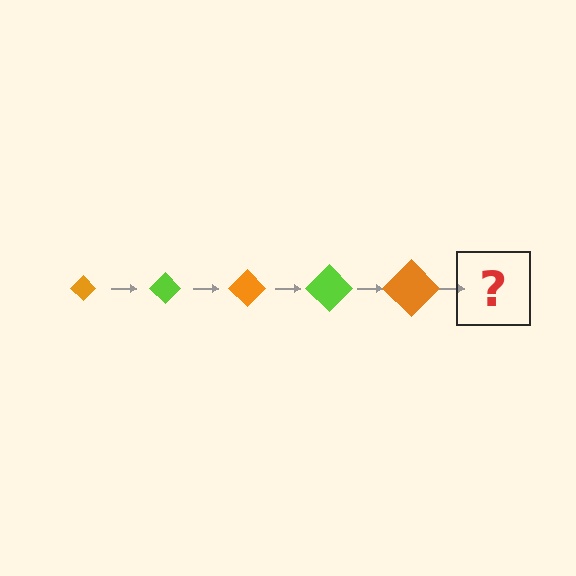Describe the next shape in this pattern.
It should be a lime diamond, larger than the previous one.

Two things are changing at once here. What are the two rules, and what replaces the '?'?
The two rules are that the diamond grows larger each step and the color cycles through orange and lime. The '?' should be a lime diamond, larger than the previous one.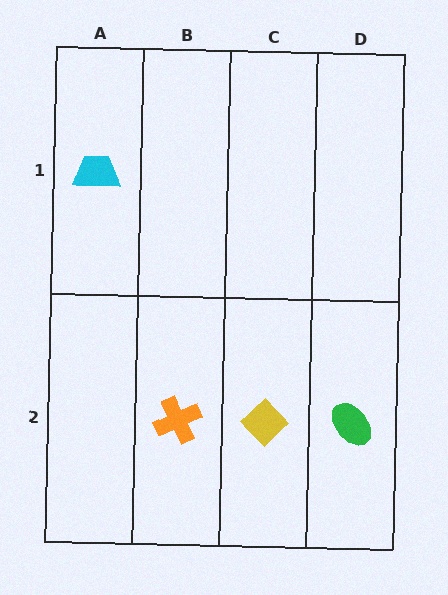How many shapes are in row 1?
1 shape.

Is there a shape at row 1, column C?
No, that cell is empty.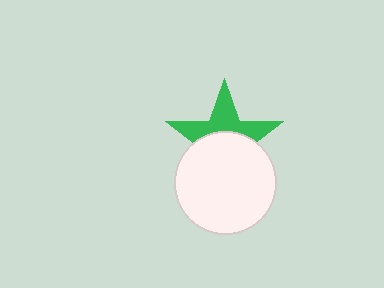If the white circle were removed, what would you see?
You would see the complete green star.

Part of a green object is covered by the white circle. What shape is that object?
It is a star.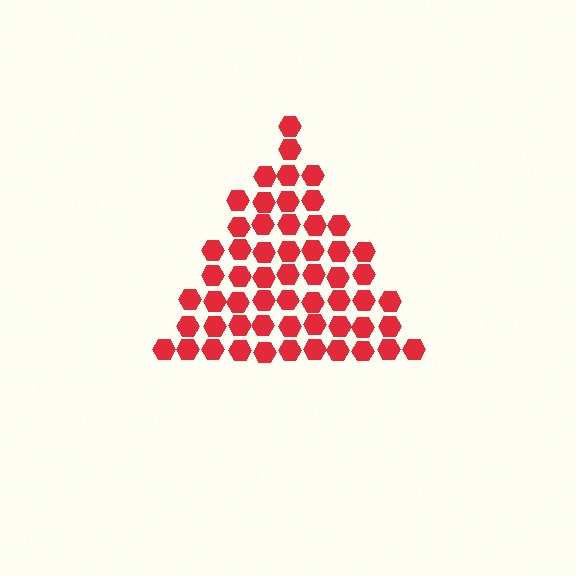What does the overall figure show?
The overall figure shows a triangle.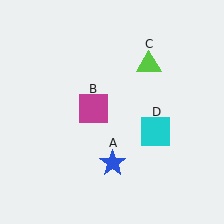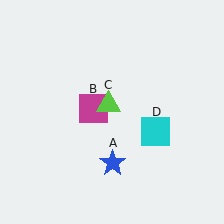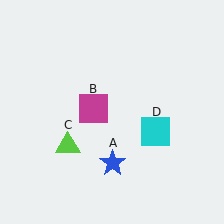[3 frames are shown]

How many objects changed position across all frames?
1 object changed position: lime triangle (object C).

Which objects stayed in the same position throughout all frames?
Blue star (object A) and magenta square (object B) and cyan square (object D) remained stationary.